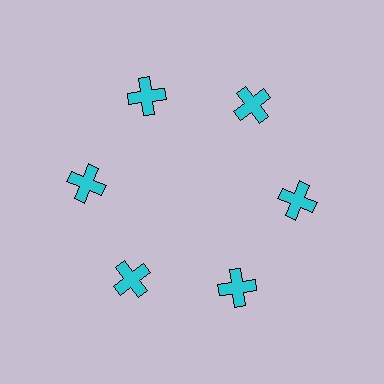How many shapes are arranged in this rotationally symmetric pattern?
There are 6 shapes, arranged in 6 groups of 1.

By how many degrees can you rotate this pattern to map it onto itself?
The pattern maps onto itself every 60 degrees of rotation.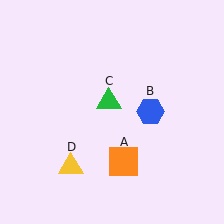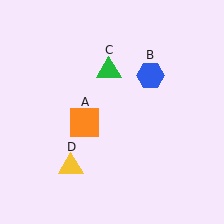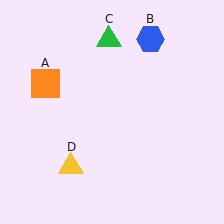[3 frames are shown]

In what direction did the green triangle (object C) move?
The green triangle (object C) moved up.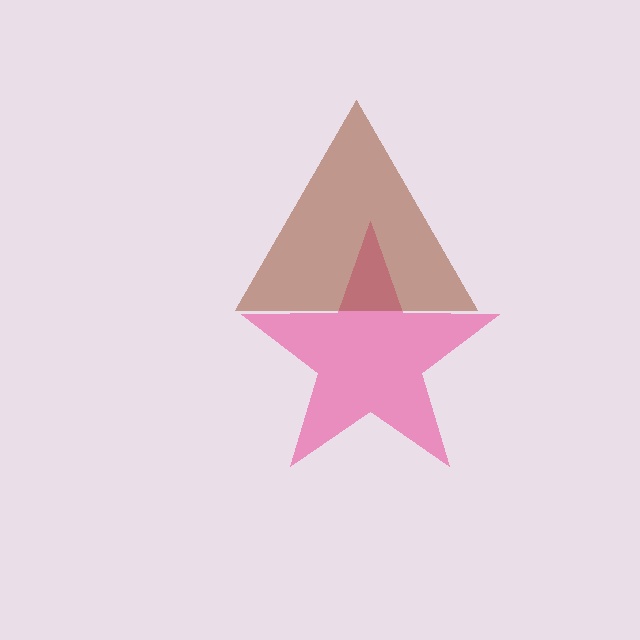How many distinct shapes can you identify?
There are 2 distinct shapes: a pink star, a brown triangle.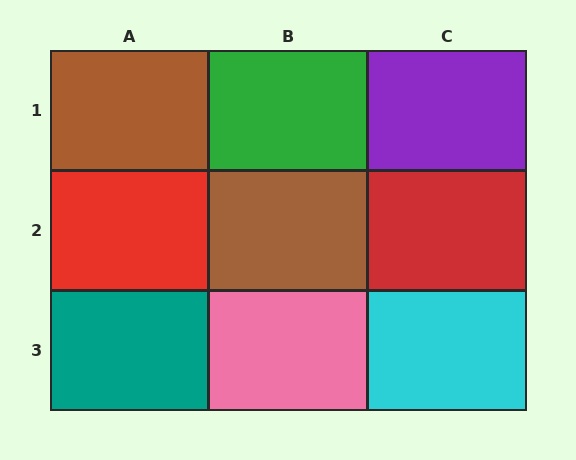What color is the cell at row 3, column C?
Cyan.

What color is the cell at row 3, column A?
Teal.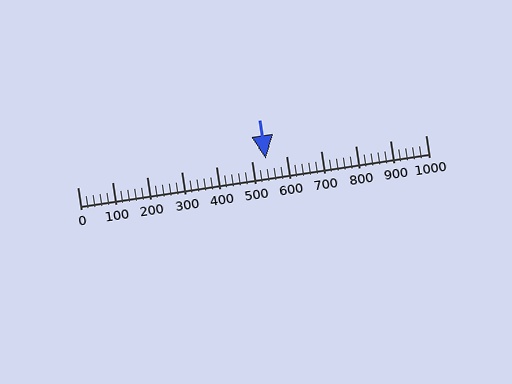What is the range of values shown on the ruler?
The ruler shows values from 0 to 1000.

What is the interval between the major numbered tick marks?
The major tick marks are spaced 100 units apart.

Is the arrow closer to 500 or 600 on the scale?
The arrow is closer to 500.